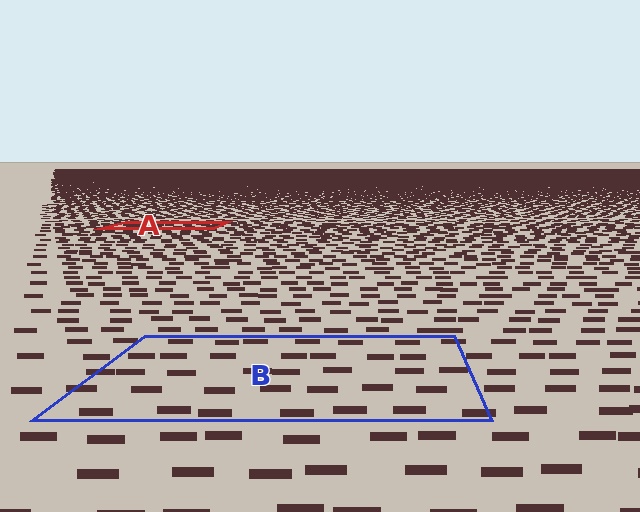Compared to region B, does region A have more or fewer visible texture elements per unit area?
Region A has more texture elements per unit area — they are packed more densely because it is farther away.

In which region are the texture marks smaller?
The texture marks are smaller in region A, because it is farther away.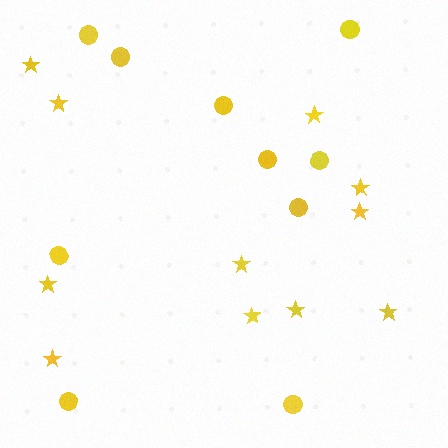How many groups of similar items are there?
There are 2 groups: one group of stars (11) and one group of circles (10).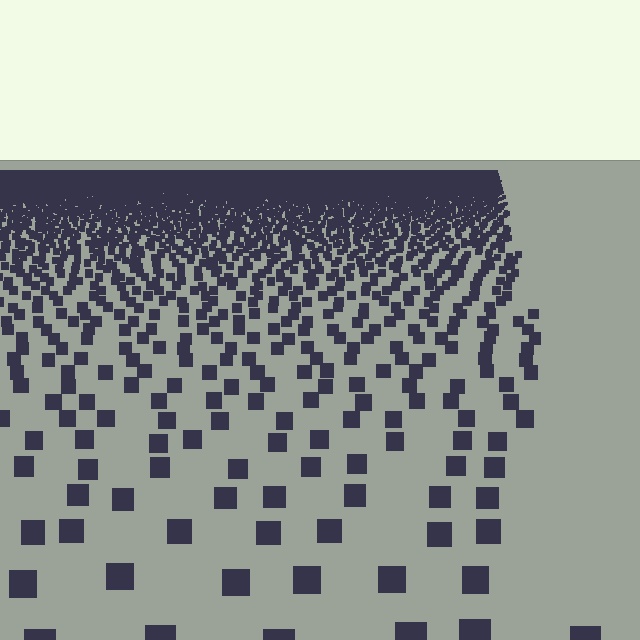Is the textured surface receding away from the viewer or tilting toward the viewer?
The surface is receding away from the viewer. Texture elements get smaller and denser toward the top.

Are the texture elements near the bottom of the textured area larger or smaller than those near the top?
Larger. Near the bottom, elements are closer to the viewer and appear at a bigger on-screen size.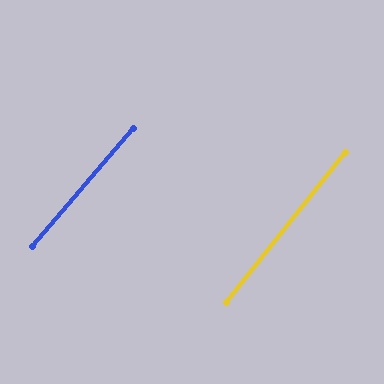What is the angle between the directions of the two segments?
Approximately 2 degrees.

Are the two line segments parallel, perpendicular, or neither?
Parallel — their directions differ by only 2.0°.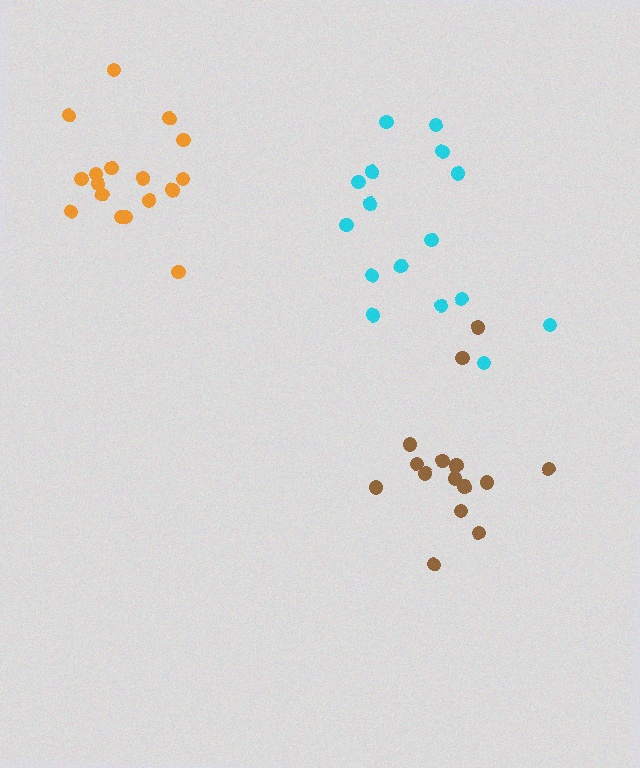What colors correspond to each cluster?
The clusters are colored: orange, cyan, brown.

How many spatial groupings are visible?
There are 3 spatial groupings.